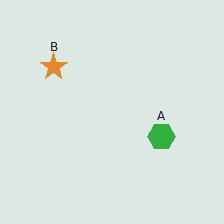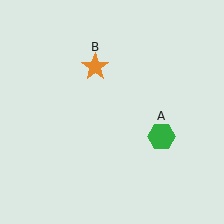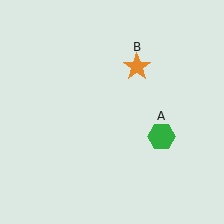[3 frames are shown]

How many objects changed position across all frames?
1 object changed position: orange star (object B).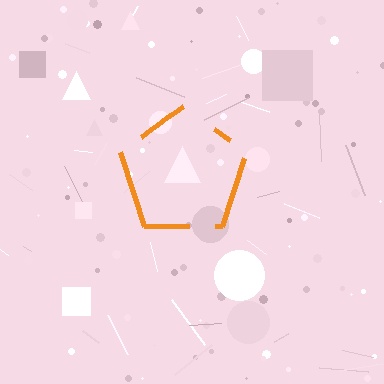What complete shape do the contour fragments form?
The contour fragments form a pentagon.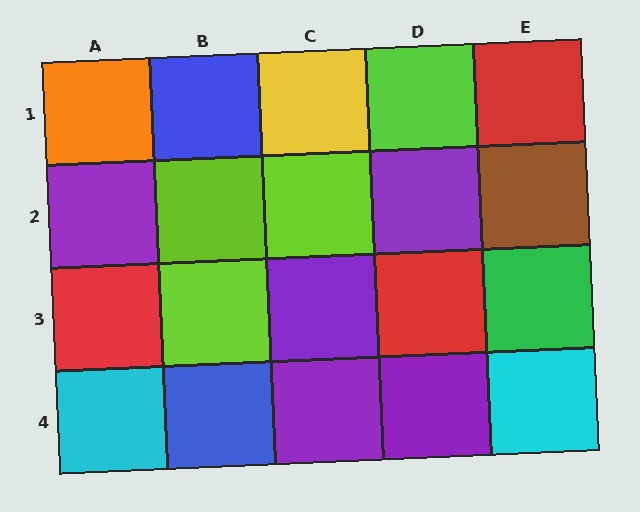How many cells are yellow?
1 cell is yellow.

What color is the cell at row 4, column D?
Purple.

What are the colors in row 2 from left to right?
Purple, lime, lime, purple, brown.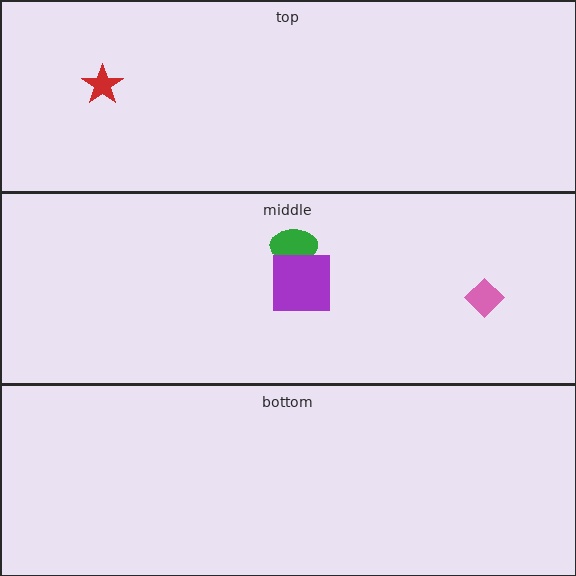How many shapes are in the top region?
1.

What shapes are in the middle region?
The green ellipse, the pink diamond, the purple square.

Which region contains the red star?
The top region.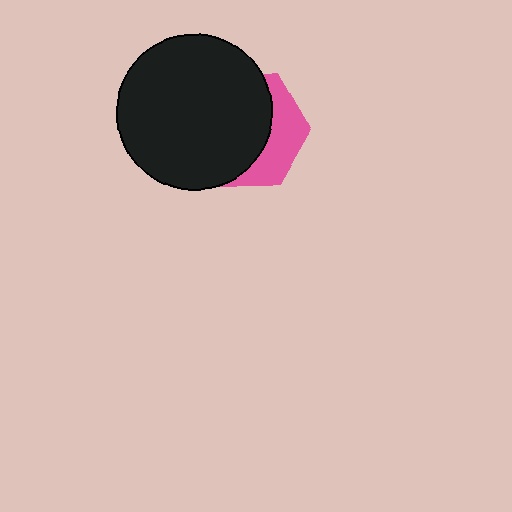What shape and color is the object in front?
The object in front is a black circle.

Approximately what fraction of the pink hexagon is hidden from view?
Roughly 67% of the pink hexagon is hidden behind the black circle.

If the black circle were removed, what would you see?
You would see the complete pink hexagon.